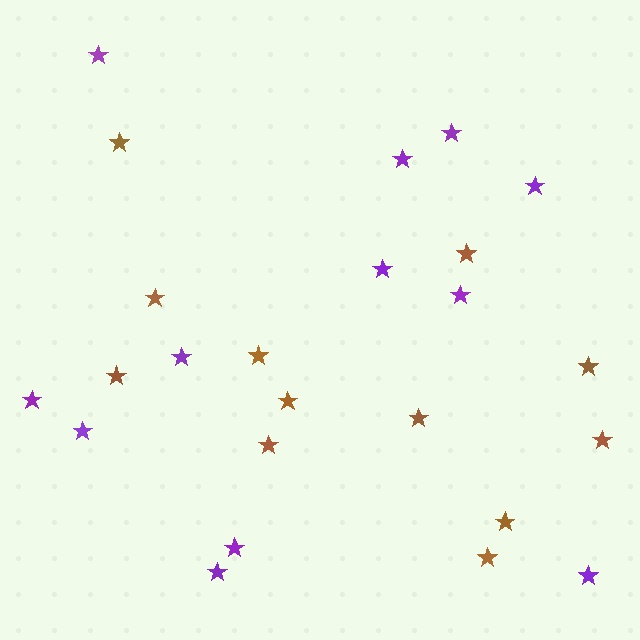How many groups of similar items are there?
There are 2 groups: one group of brown stars (12) and one group of purple stars (12).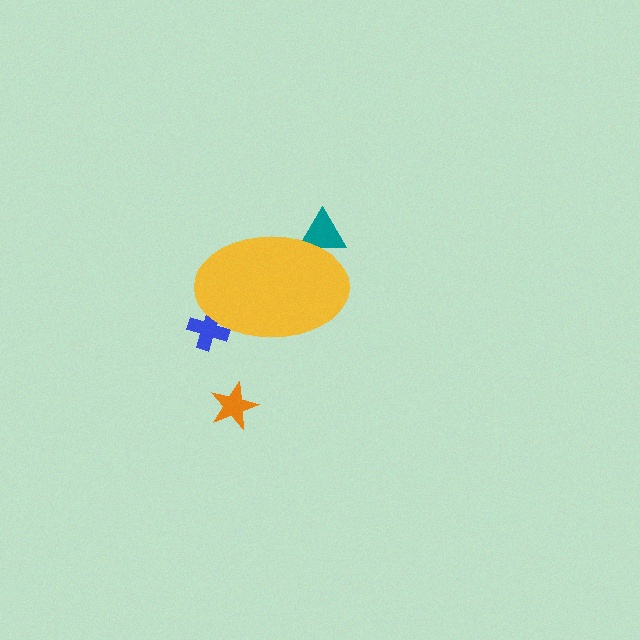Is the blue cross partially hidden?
Yes, the blue cross is partially hidden behind the yellow ellipse.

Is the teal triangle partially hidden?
Yes, the teal triangle is partially hidden behind the yellow ellipse.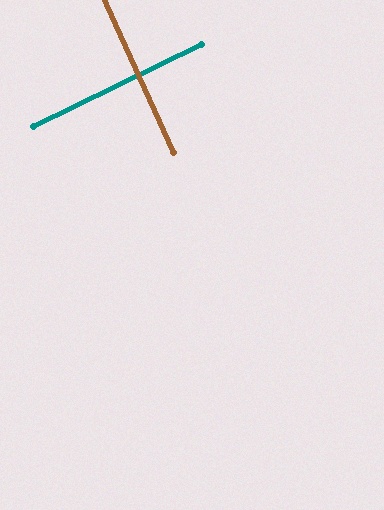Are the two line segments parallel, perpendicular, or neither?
Perpendicular — they meet at approximately 88°.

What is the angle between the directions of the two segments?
Approximately 88 degrees.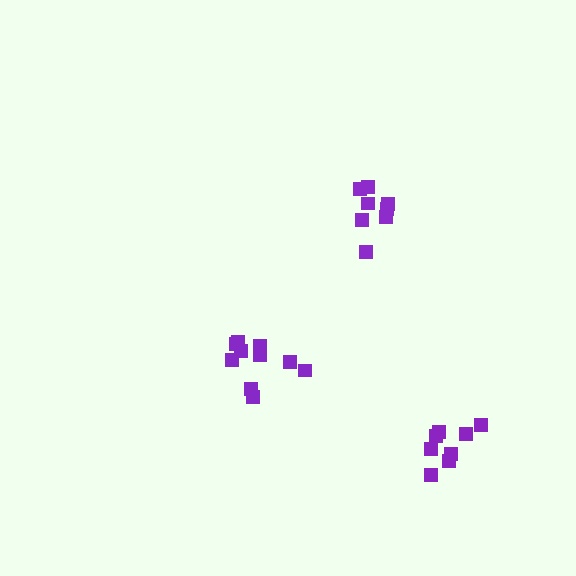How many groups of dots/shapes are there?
There are 3 groups.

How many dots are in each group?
Group 1: 8 dots, Group 2: 10 dots, Group 3: 8 dots (26 total).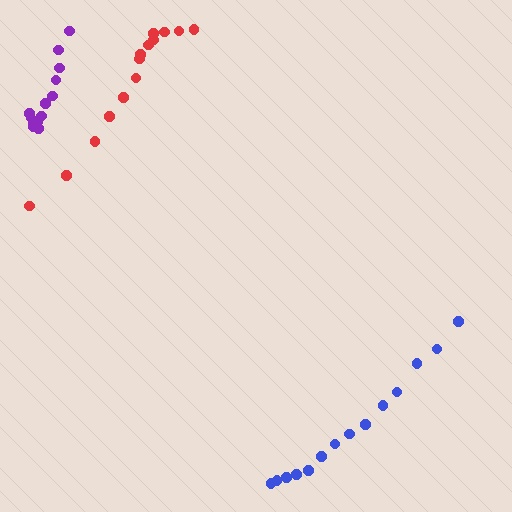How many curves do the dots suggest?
There are 3 distinct paths.